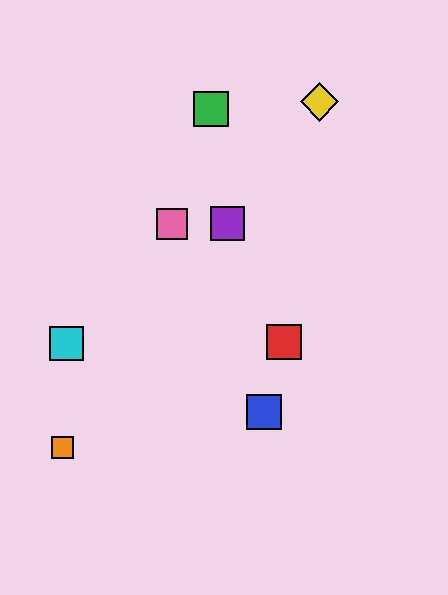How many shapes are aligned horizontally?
2 shapes (the purple square, the pink square) are aligned horizontally.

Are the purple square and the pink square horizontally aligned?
Yes, both are at y≈224.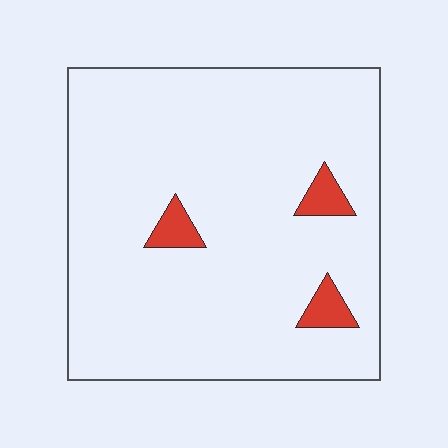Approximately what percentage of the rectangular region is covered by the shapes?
Approximately 5%.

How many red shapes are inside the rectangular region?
3.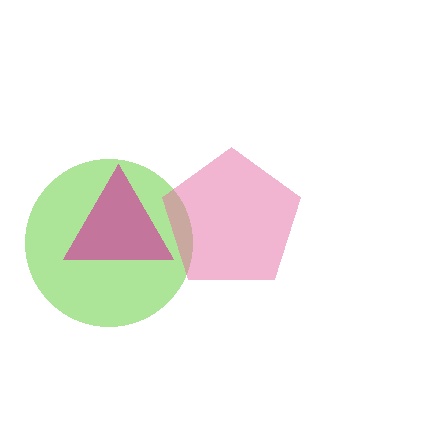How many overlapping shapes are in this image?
There are 3 overlapping shapes in the image.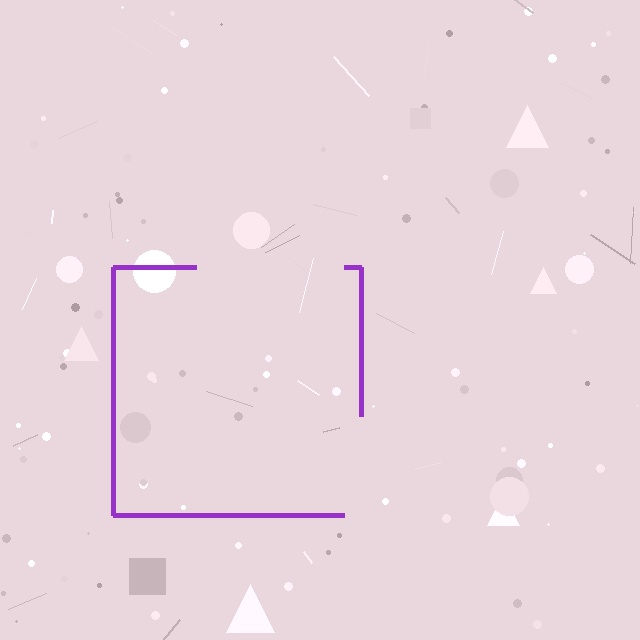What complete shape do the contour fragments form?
The contour fragments form a square.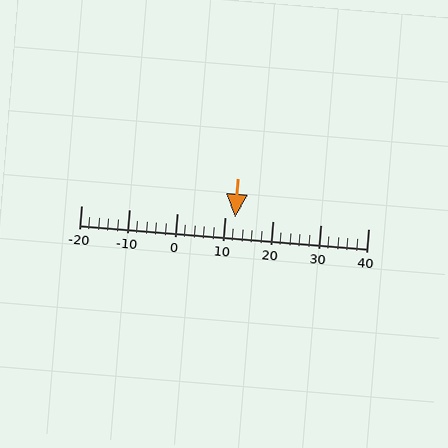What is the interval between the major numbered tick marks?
The major tick marks are spaced 10 units apart.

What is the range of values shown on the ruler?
The ruler shows values from -20 to 40.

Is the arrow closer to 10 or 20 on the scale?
The arrow is closer to 10.